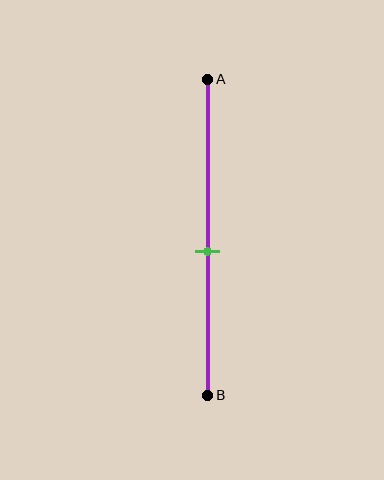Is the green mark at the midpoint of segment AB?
No, the mark is at about 55% from A, not at the 50% midpoint.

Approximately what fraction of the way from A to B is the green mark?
The green mark is approximately 55% of the way from A to B.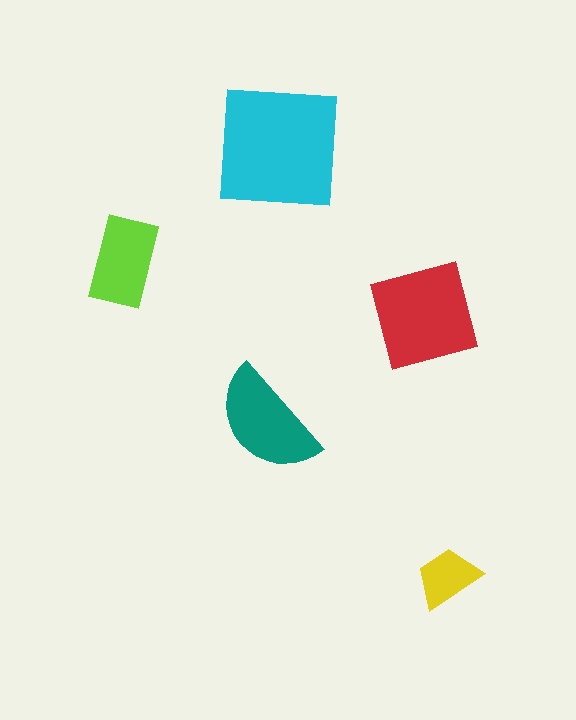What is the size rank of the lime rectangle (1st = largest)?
4th.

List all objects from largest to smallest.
The cyan square, the red square, the teal semicircle, the lime rectangle, the yellow trapezoid.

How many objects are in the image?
There are 5 objects in the image.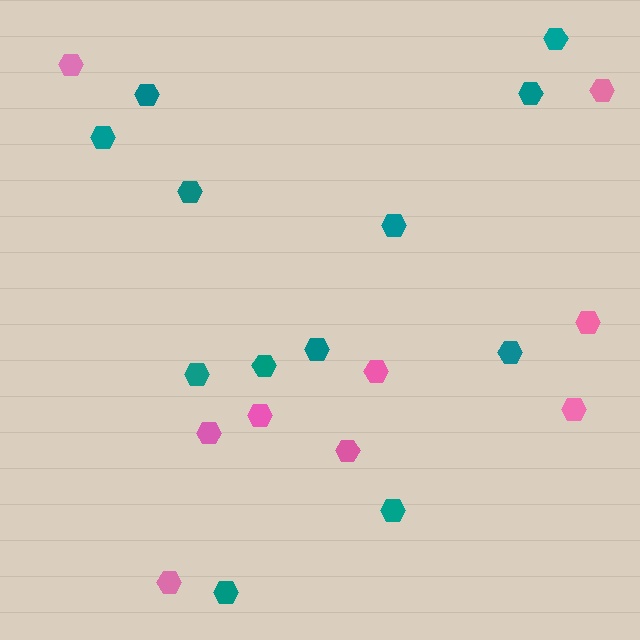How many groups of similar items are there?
There are 2 groups: one group of teal hexagons (12) and one group of pink hexagons (9).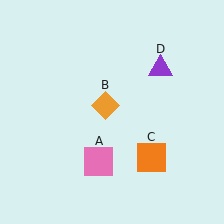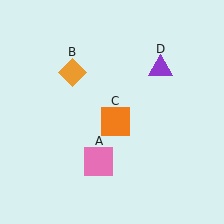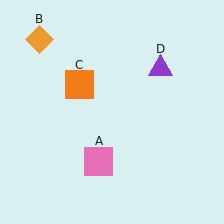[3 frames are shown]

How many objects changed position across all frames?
2 objects changed position: orange diamond (object B), orange square (object C).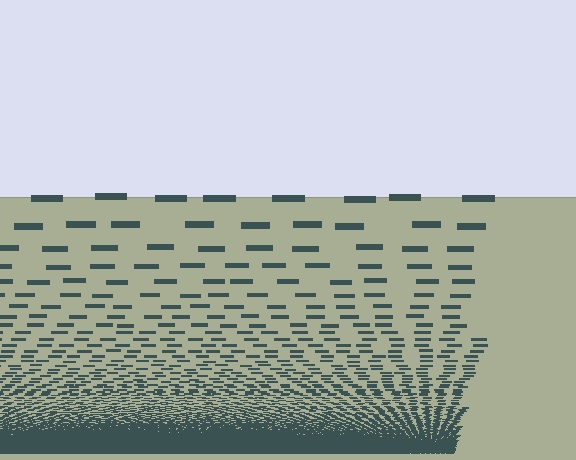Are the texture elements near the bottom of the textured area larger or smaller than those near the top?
Smaller. The gradient is inverted — elements near the bottom are smaller and denser.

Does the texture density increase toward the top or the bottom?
Density increases toward the bottom.